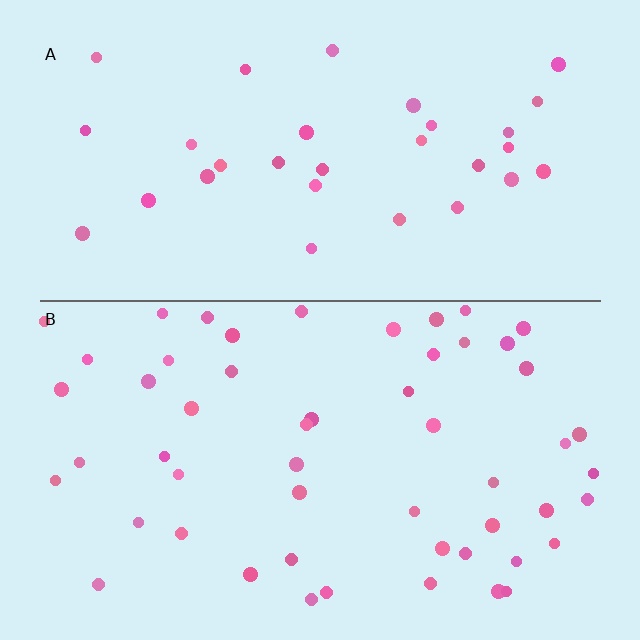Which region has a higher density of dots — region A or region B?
B (the bottom).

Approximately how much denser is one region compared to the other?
Approximately 1.7× — region B over region A.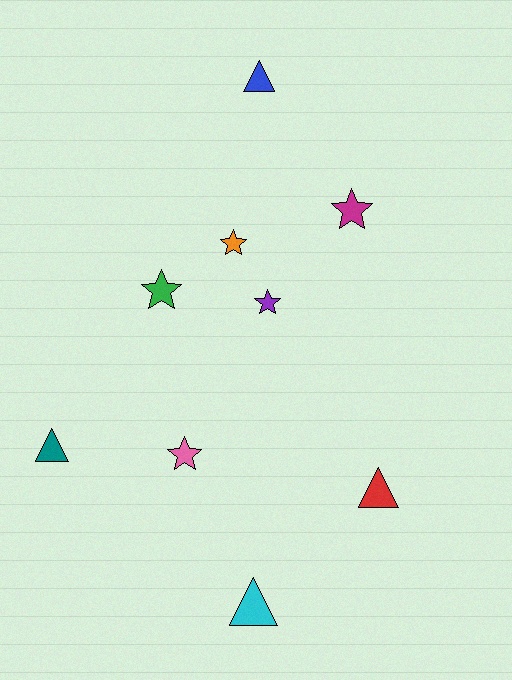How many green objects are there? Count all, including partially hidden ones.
There is 1 green object.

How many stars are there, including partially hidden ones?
There are 5 stars.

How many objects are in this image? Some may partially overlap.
There are 9 objects.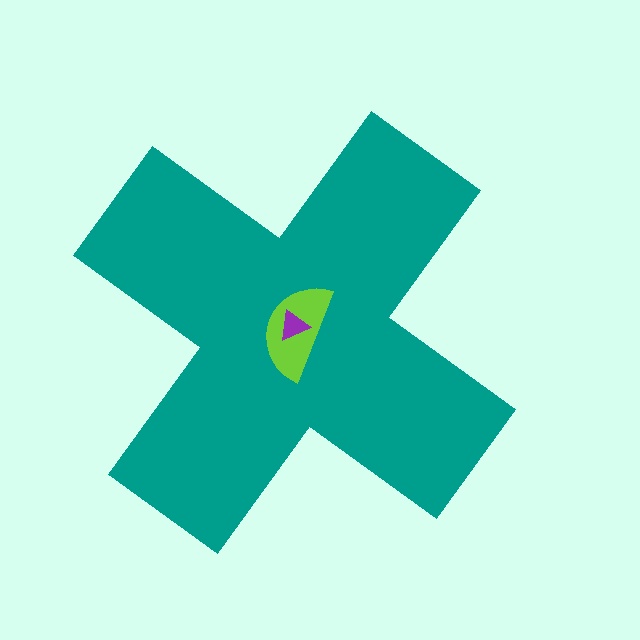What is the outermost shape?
The teal cross.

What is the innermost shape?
The purple triangle.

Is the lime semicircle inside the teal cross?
Yes.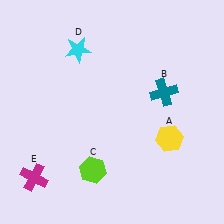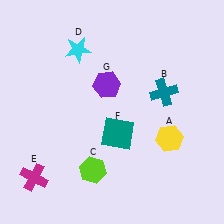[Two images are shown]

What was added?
A teal square (F), a purple hexagon (G) were added in Image 2.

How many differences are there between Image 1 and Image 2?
There are 2 differences between the two images.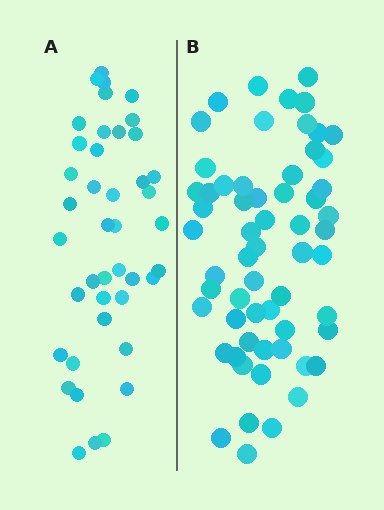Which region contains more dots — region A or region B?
Region B (the right region) has more dots.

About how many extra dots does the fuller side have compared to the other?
Region B has approximately 20 more dots than region A.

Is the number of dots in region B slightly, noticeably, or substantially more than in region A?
Region B has noticeably more, but not dramatically so. The ratio is roughly 1.4 to 1.